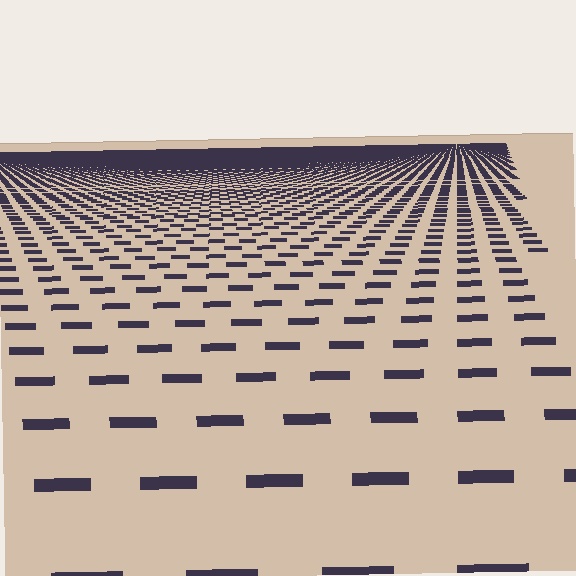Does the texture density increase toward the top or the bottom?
Density increases toward the top.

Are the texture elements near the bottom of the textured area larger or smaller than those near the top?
Larger. Near the bottom, elements are closer to the viewer and appear at a bigger on-screen size.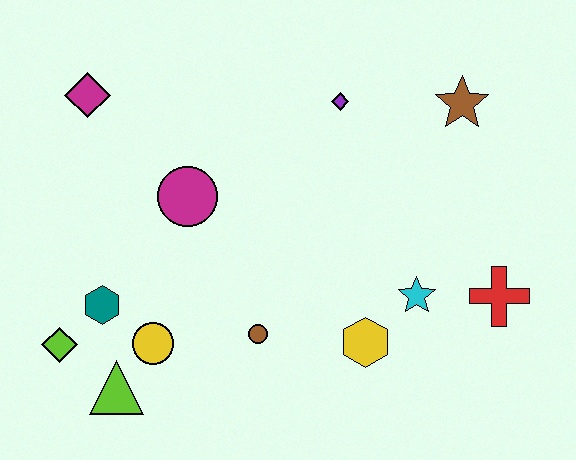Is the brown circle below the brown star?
Yes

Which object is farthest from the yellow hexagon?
The magenta diamond is farthest from the yellow hexagon.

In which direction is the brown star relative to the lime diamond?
The brown star is to the right of the lime diamond.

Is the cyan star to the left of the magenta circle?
No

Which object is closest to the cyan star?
The yellow hexagon is closest to the cyan star.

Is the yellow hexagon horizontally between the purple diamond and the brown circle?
No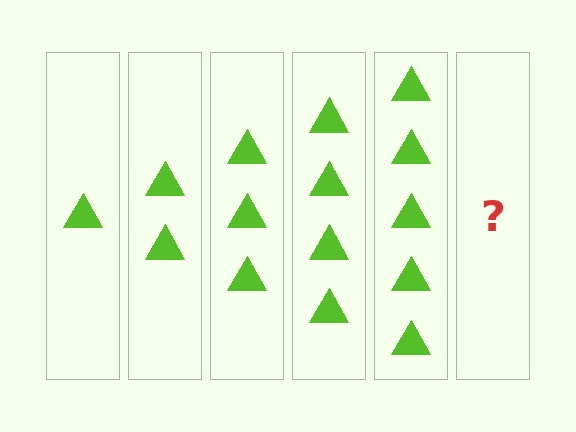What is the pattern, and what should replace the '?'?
The pattern is that each step adds one more triangle. The '?' should be 6 triangles.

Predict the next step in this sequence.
The next step is 6 triangles.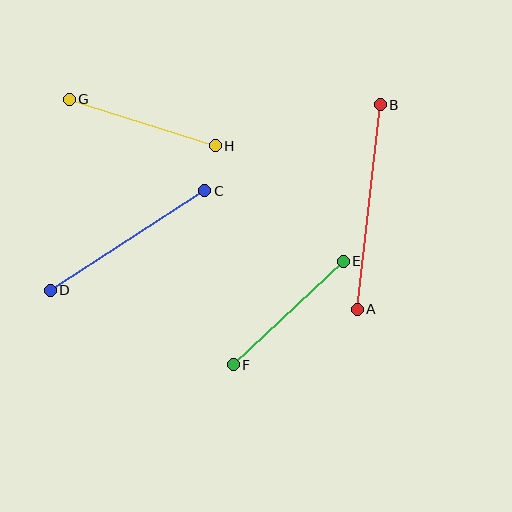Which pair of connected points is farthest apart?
Points A and B are farthest apart.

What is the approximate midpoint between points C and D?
The midpoint is at approximately (128, 241) pixels.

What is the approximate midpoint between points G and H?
The midpoint is at approximately (142, 122) pixels.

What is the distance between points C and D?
The distance is approximately 183 pixels.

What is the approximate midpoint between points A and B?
The midpoint is at approximately (369, 207) pixels.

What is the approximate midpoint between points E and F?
The midpoint is at approximately (288, 313) pixels.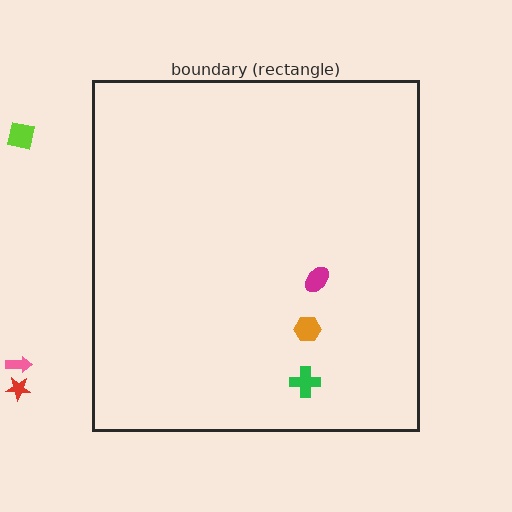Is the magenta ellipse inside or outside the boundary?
Inside.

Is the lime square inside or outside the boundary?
Outside.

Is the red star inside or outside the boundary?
Outside.